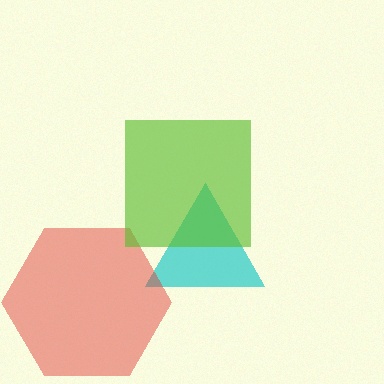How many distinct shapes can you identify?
There are 3 distinct shapes: a cyan triangle, a red hexagon, a lime square.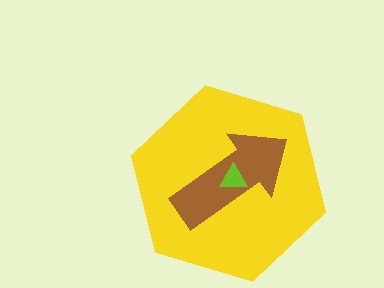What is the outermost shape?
The yellow hexagon.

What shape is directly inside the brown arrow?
The lime triangle.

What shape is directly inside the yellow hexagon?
The brown arrow.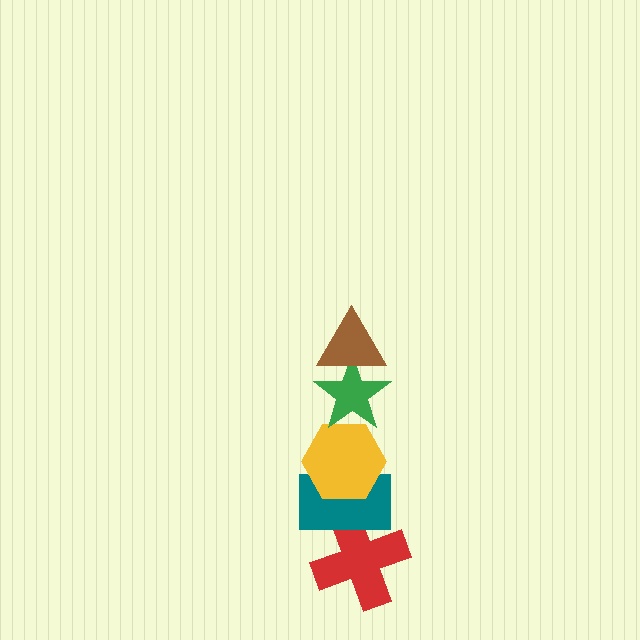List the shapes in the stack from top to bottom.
From top to bottom: the brown triangle, the green star, the yellow hexagon, the teal rectangle, the red cross.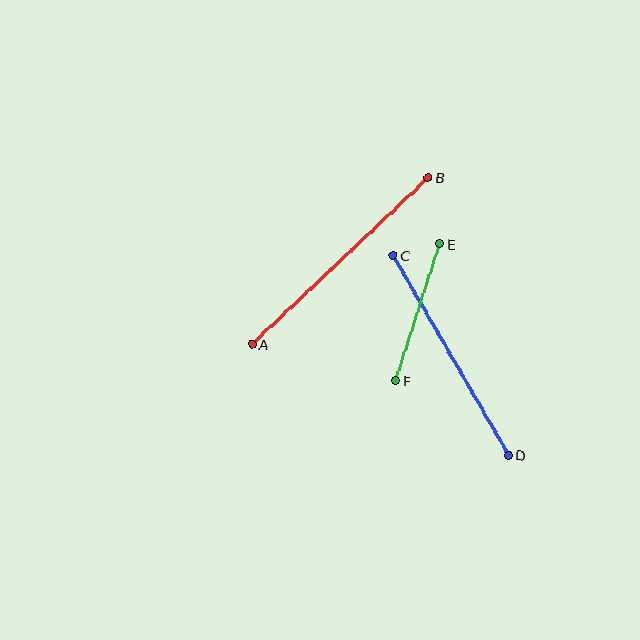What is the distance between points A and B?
The distance is approximately 242 pixels.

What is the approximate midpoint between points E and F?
The midpoint is at approximately (418, 312) pixels.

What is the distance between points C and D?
The distance is approximately 230 pixels.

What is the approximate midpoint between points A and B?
The midpoint is at approximately (340, 261) pixels.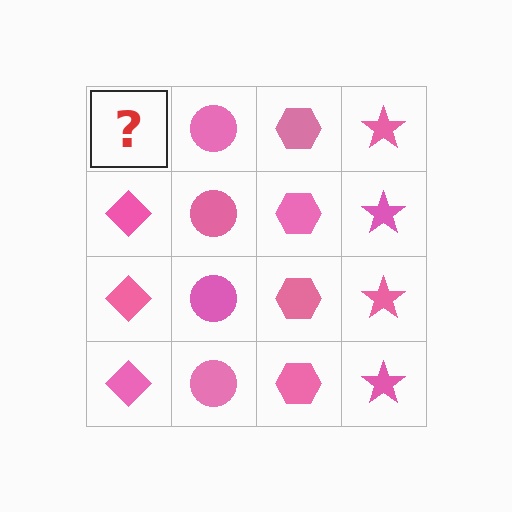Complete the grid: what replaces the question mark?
The question mark should be replaced with a pink diamond.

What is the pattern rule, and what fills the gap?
The rule is that each column has a consistent shape. The gap should be filled with a pink diamond.